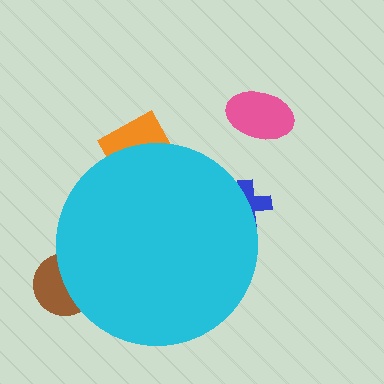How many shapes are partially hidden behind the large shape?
3 shapes are partially hidden.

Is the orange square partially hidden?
Yes, the orange square is partially hidden behind the cyan circle.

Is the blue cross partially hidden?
Yes, the blue cross is partially hidden behind the cyan circle.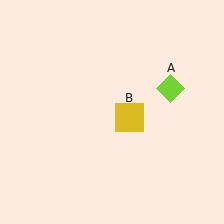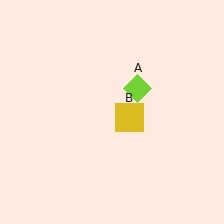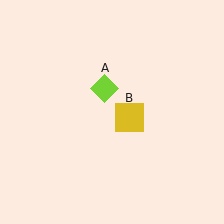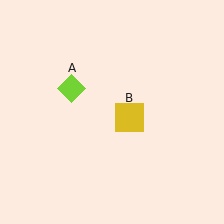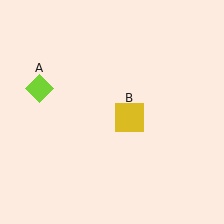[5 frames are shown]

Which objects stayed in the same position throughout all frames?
Yellow square (object B) remained stationary.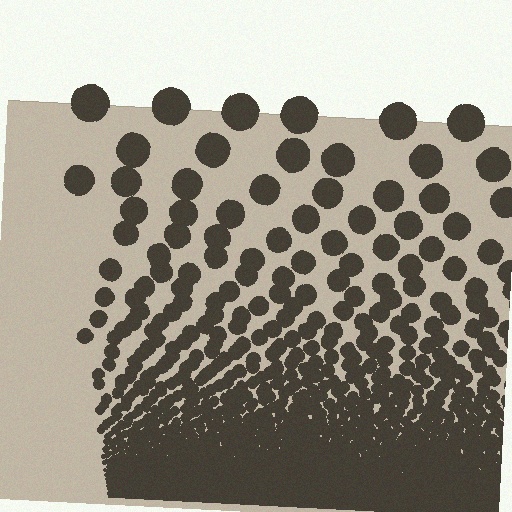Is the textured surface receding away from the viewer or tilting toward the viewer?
The surface appears to tilt toward the viewer. Texture elements get larger and sparser toward the top.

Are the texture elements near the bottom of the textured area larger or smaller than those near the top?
Smaller. The gradient is inverted — elements near the bottom are smaller and denser.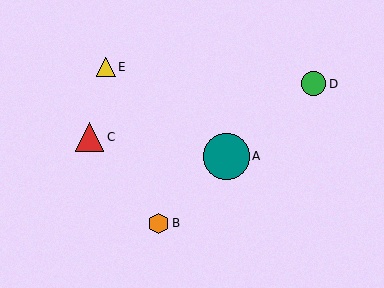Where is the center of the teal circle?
The center of the teal circle is at (226, 156).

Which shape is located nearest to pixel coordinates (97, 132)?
The red triangle (labeled C) at (89, 137) is nearest to that location.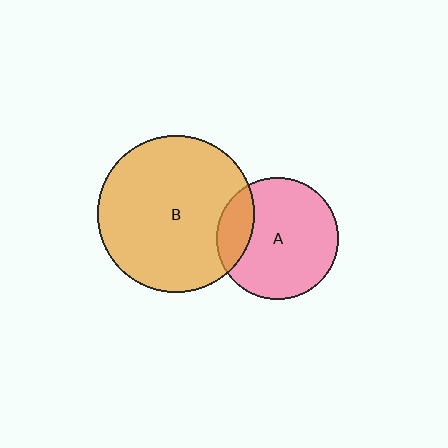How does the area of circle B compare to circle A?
Approximately 1.7 times.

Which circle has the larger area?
Circle B (orange).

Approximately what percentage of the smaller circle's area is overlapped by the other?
Approximately 20%.